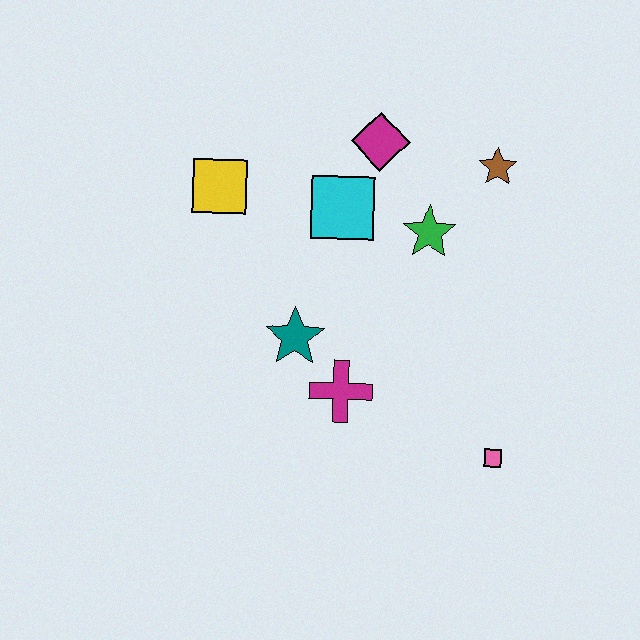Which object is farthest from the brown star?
The pink square is farthest from the brown star.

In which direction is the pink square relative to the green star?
The pink square is below the green star.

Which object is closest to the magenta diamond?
The cyan square is closest to the magenta diamond.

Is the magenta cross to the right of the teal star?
Yes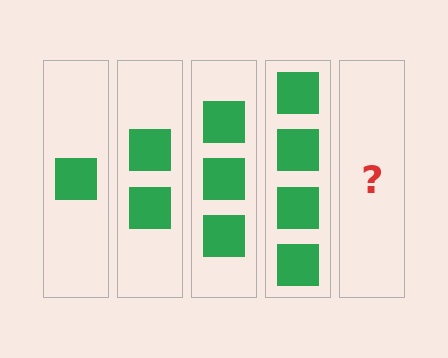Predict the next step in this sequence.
The next step is 5 squares.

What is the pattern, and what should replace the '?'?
The pattern is that each step adds one more square. The '?' should be 5 squares.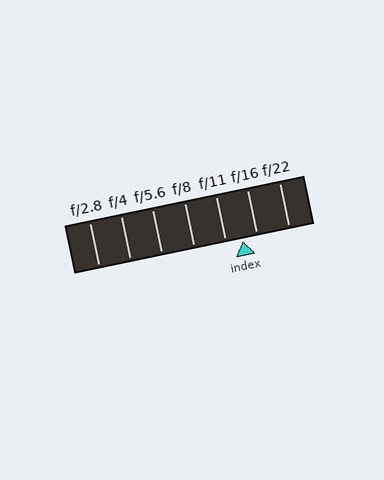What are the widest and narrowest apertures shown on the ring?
The widest aperture shown is f/2.8 and the narrowest is f/22.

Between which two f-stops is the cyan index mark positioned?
The index mark is between f/11 and f/16.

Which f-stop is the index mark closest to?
The index mark is closest to f/16.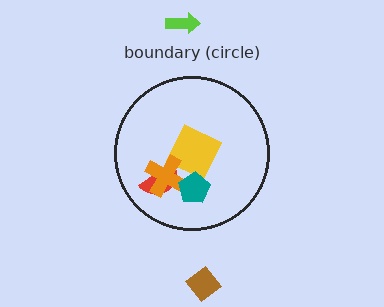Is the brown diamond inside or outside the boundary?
Outside.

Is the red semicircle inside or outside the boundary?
Inside.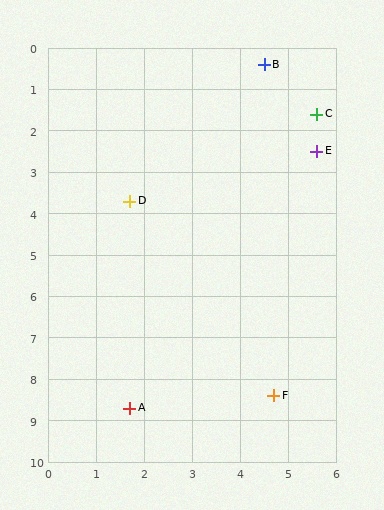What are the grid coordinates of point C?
Point C is at approximately (5.6, 1.6).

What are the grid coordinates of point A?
Point A is at approximately (1.7, 8.7).